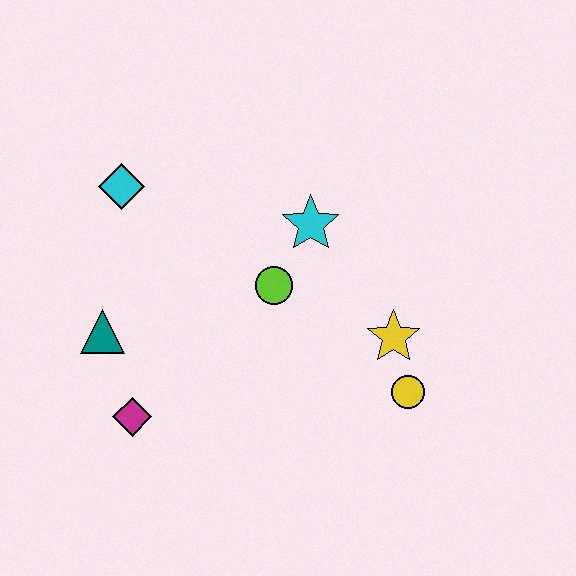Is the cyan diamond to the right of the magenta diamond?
No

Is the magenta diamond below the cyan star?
Yes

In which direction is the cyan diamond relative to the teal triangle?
The cyan diamond is above the teal triangle.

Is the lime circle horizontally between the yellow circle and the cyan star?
No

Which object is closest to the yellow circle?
The yellow star is closest to the yellow circle.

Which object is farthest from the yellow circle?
The cyan diamond is farthest from the yellow circle.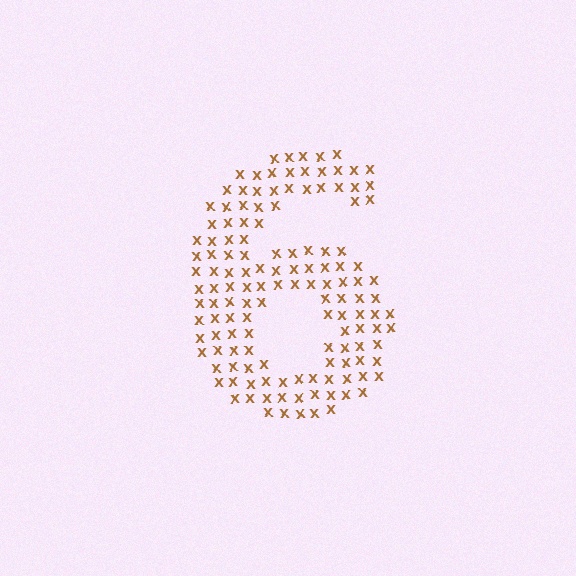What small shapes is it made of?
It is made of small letter X's.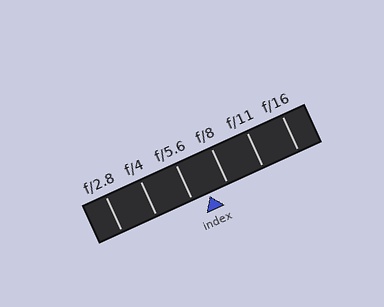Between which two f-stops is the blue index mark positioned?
The index mark is between f/5.6 and f/8.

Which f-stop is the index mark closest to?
The index mark is closest to f/5.6.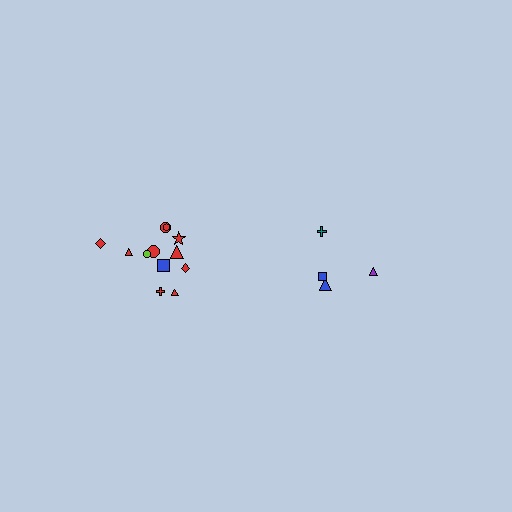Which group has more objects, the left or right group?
The left group.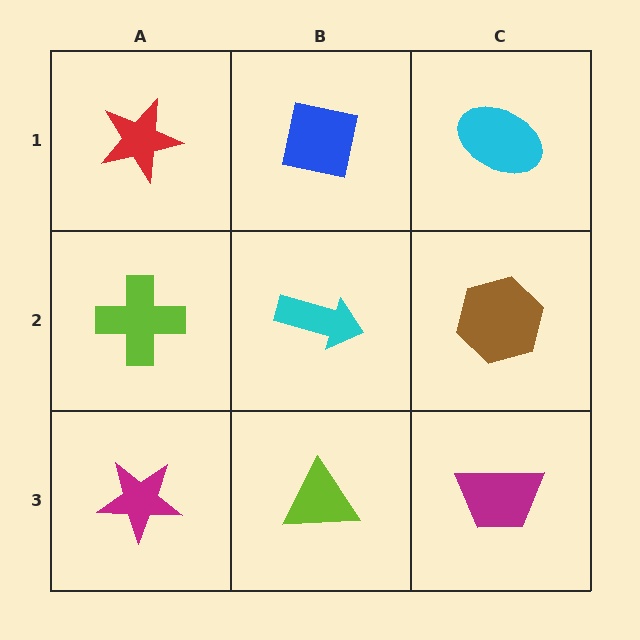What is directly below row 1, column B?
A cyan arrow.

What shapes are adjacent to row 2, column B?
A blue square (row 1, column B), a lime triangle (row 3, column B), a lime cross (row 2, column A), a brown hexagon (row 2, column C).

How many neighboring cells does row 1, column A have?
2.